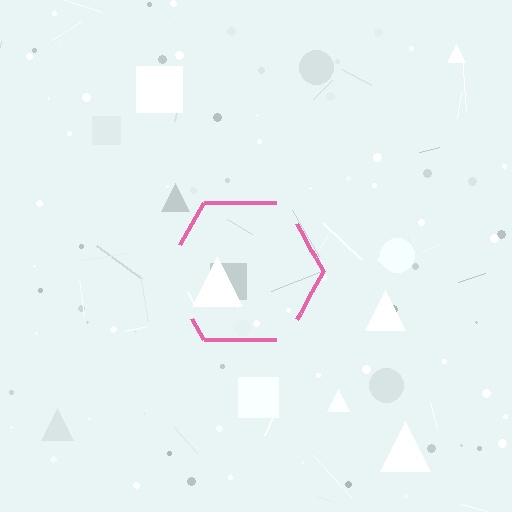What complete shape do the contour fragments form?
The contour fragments form a hexagon.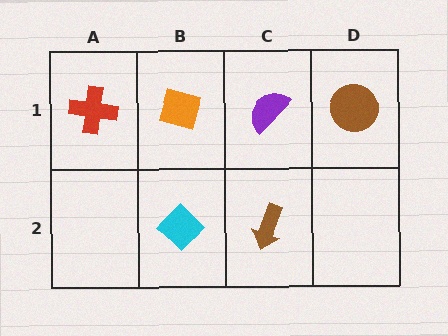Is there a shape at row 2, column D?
No, that cell is empty.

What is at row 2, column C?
A brown arrow.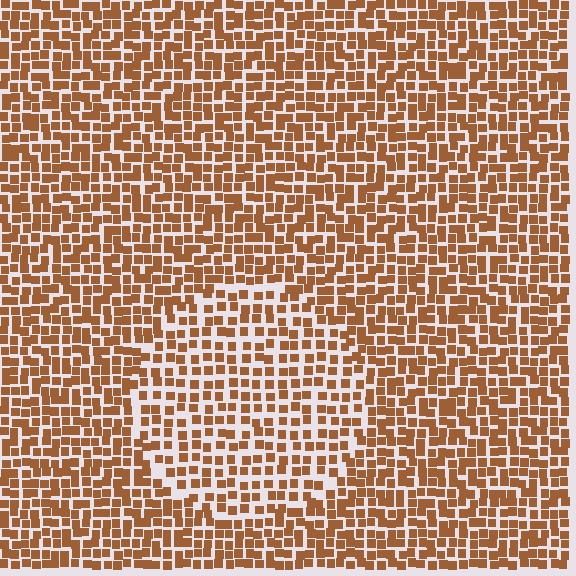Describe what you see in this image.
The image contains small brown elements arranged at two different densities. A circle-shaped region is visible where the elements are less densely packed than the surrounding area.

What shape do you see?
I see a circle.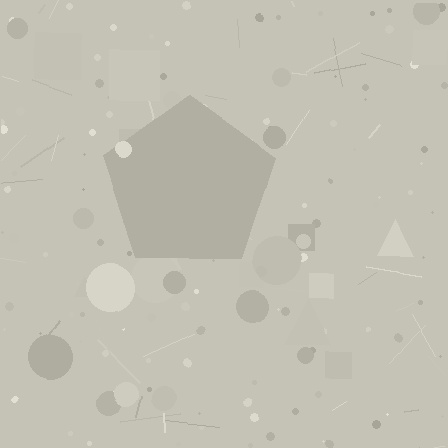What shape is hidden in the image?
A pentagon is hidden in the image.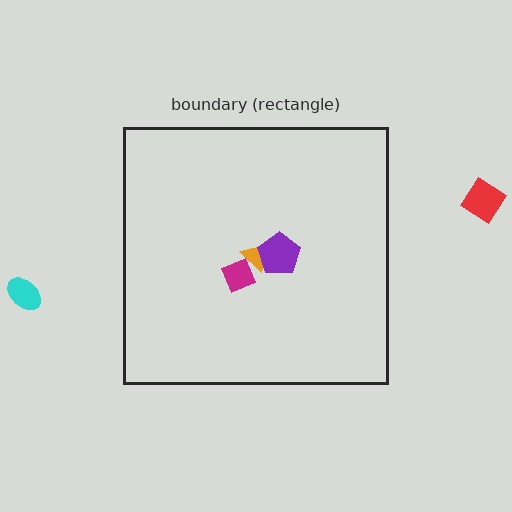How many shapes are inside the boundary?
3 inside, 2 outside.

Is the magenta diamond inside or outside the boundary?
Inside.